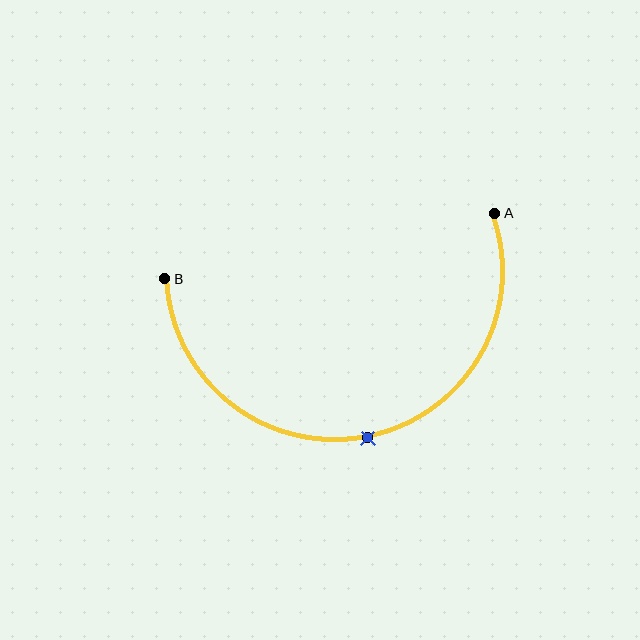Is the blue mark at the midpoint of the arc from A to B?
Yes. The blue mark lies on the arc at equal arc-length from both A and B — it is the arc midpoint.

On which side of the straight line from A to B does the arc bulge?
The arc bulges below the straight line connecting A and B.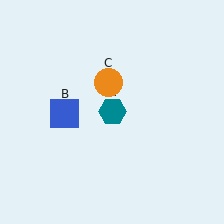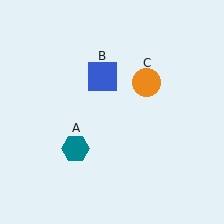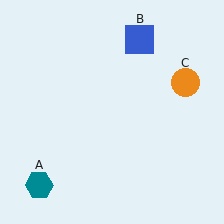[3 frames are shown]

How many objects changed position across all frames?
3 objects changed position: teal hexagon (object A), blue square (object B), orange circle (object C).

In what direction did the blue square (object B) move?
The blue square (object B) moved up and to the right.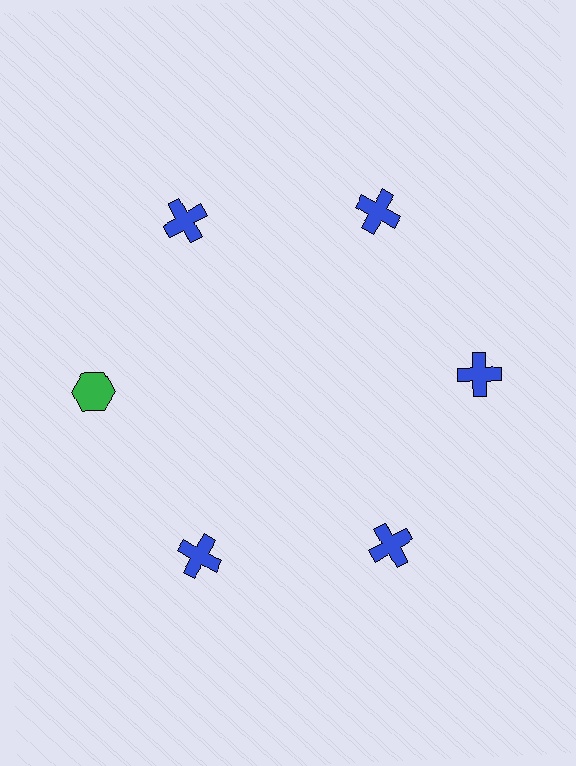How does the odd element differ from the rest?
It differs in both color (green instead of blue) and shape (hexagon instead of cross).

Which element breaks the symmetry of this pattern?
The green hexagon at roughly the 9 o'clock position breaks the symmetry. All other shapes are blue crosses.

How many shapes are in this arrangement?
There are 6 shapes arranged in a ring pattern.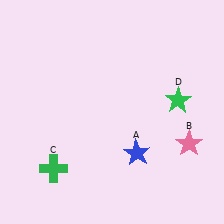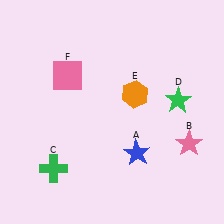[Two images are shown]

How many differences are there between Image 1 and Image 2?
There are 2 differences between the two images.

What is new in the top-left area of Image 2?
A pink square (F) was added in the top-left area of Image 2.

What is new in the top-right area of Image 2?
An orange hexagon (E) was added in the top-right area of Image 2.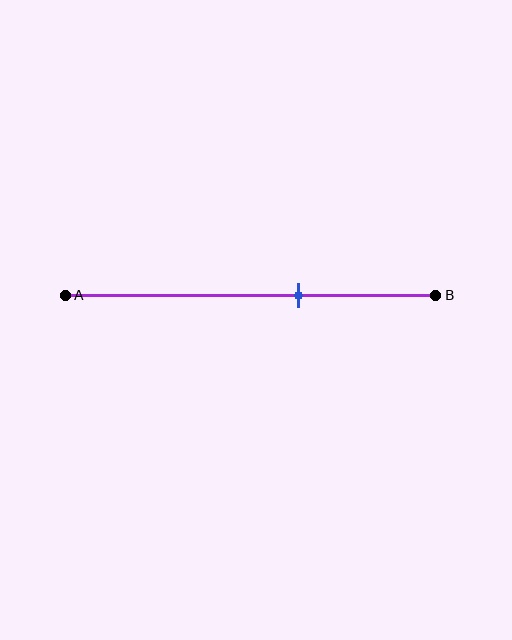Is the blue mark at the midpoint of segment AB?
No, the mark is at about 65% from A, not at the 50% midpoint.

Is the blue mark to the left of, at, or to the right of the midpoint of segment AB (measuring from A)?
The blue mark is to the right of the midpoint of segment AB.